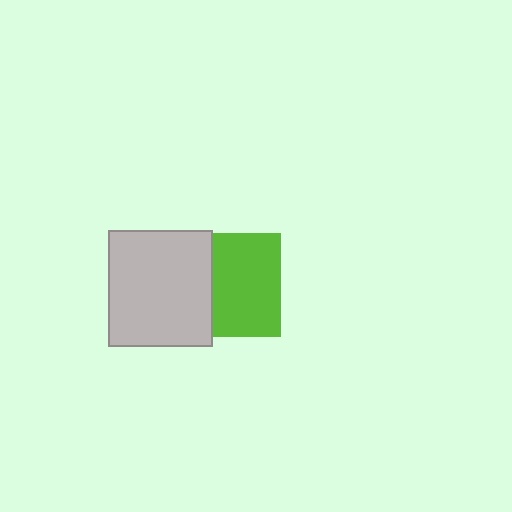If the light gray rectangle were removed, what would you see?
You would see the complete lime square.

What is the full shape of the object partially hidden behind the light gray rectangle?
The partially hidden object is a lime square.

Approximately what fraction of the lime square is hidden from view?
Roughly 35% of the lime square is hidden behind the light gray rectangle.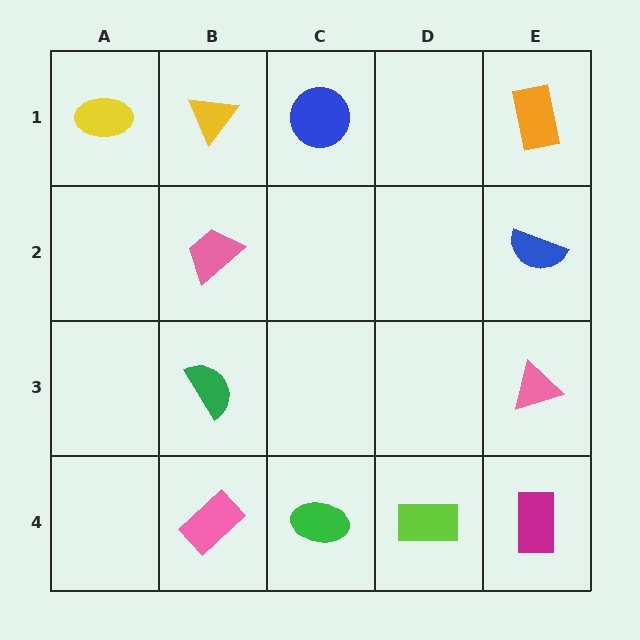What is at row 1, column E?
An orange rectangle.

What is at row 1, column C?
A blue circle.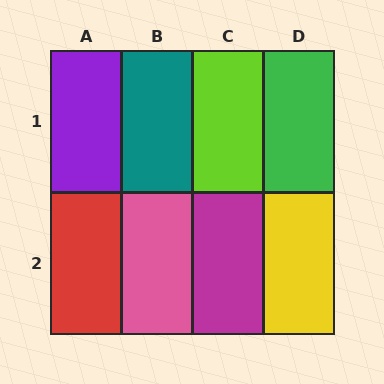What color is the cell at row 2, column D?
Yellow.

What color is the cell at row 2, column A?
Red.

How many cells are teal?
1 cell is teal.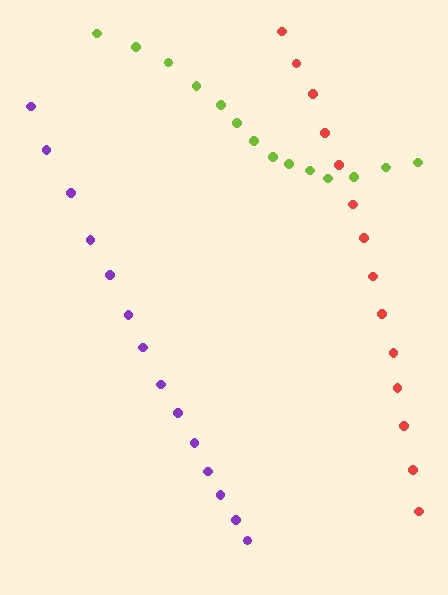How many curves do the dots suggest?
There are 3 distinct paths.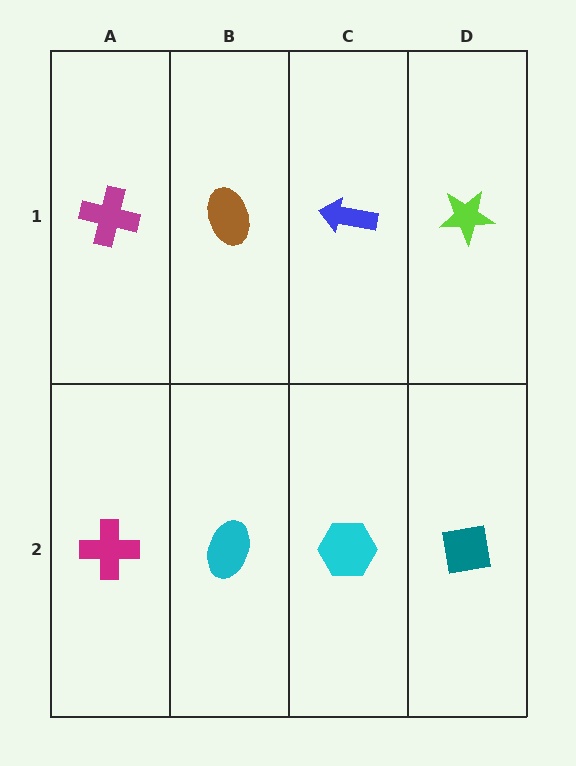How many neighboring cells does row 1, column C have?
3.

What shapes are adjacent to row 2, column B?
A brown ellipse (row 1, column B), a magenta cross (row 2, column A), a cyan hexagon (row 2, column C).